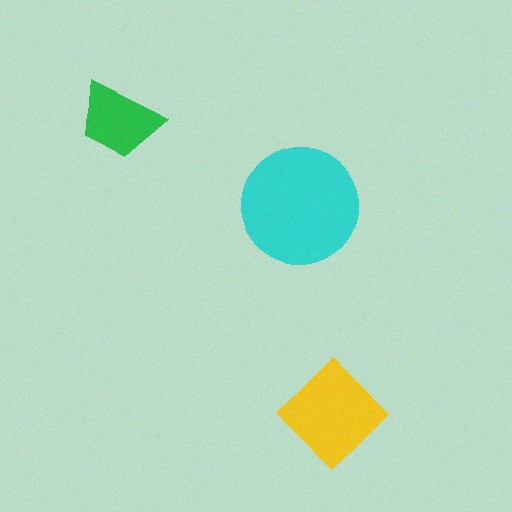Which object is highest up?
The green trapezoid is topmost.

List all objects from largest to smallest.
The cyan circle, the yellow diamond, the green trapezoid.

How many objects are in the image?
There are 3 objects in the image.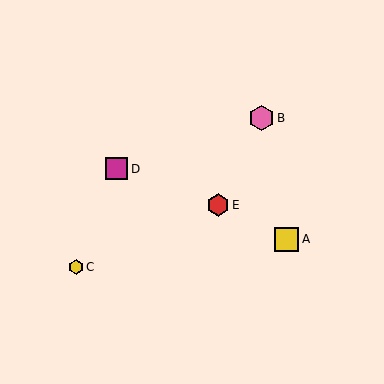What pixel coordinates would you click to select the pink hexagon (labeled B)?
Click at (262, 118) to select the pink hexagon B.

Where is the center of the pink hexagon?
The center of the pink hexagon is at (262, 118).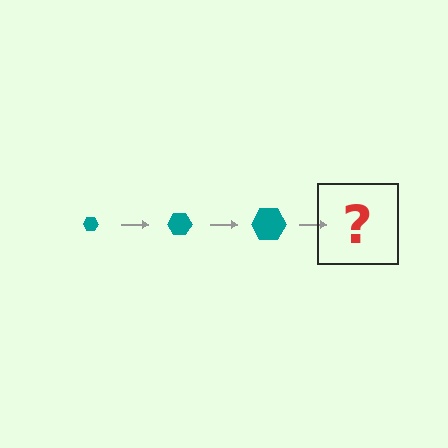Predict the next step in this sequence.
The next step is a teal hexagon, larger than the previous one.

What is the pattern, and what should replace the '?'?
The pattern is that the hexagon gets progressively larger each step. The '?' should be a teal hexagon, larger than the previous one.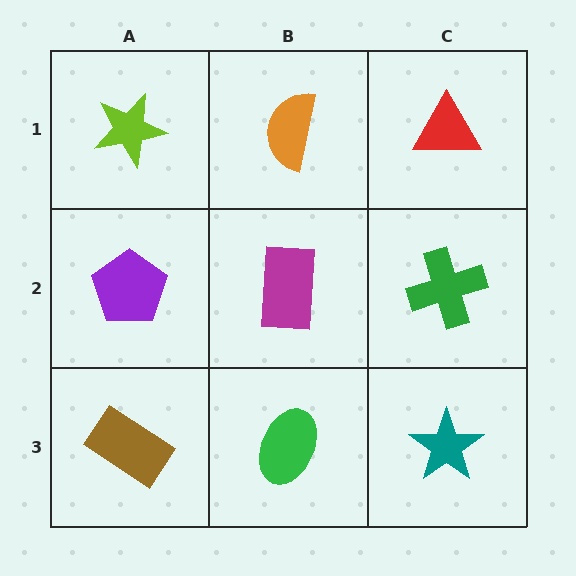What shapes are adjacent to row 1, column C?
A green cross (row 2, column C), an orange semicircle (row 1, column B).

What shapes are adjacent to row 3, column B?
A magenta rectangle (row 2, column B), a brown rectangle (row 3, column A), a teal star (row 3, column C).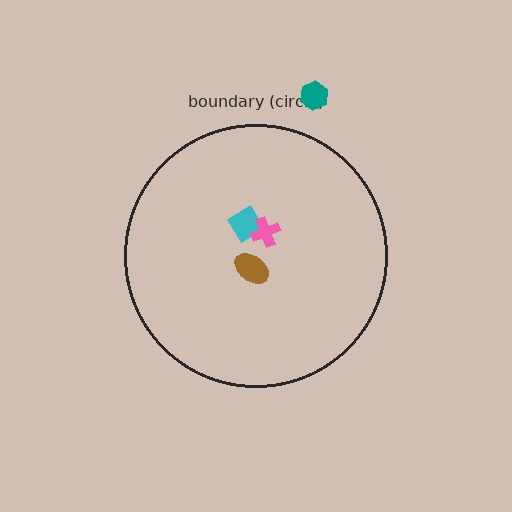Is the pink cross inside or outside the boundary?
Inside.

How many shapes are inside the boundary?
3 inside, 1 outside.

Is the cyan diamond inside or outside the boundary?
Inside.